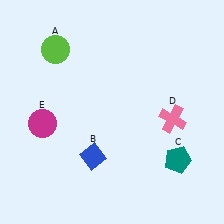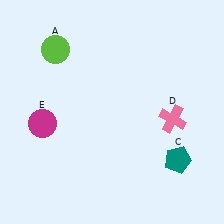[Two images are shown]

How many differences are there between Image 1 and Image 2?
There is 1 difference between the two images.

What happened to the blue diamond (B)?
The blue diamond (B) was removed in Image 2. It was in the bottom-left area of Image 1.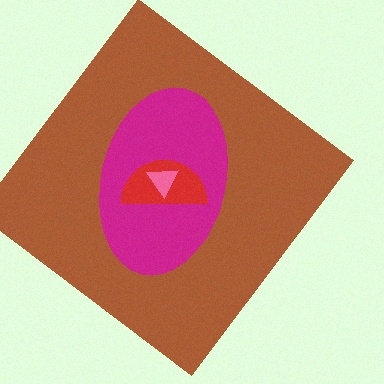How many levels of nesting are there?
4.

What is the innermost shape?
The pink triangle.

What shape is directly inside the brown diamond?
The magenta ellipse.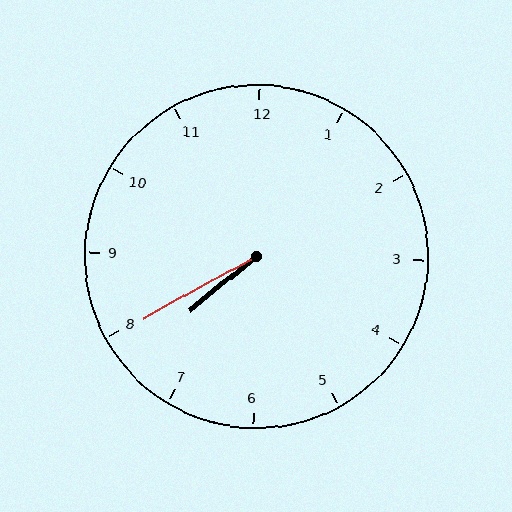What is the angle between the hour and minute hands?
Approximately 10 degrees.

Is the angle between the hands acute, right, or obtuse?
It is acute.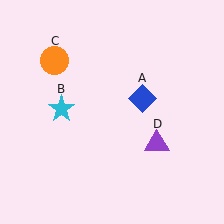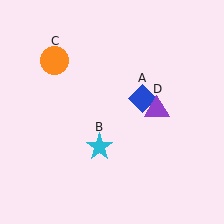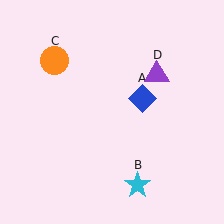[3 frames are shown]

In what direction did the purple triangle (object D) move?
The purple triangle (object D) moved up.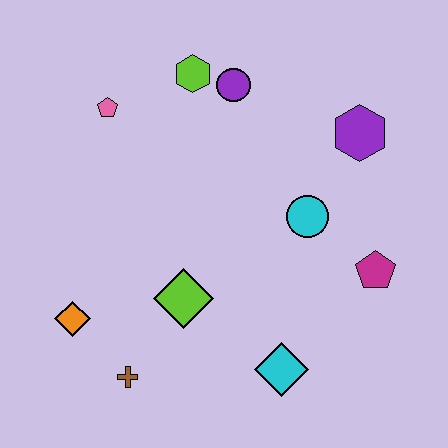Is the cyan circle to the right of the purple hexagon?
No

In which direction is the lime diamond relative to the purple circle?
The lime diamond is below the purple circle.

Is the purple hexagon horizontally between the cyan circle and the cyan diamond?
No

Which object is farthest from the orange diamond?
The purple hexagon is farthest from the orange diamond.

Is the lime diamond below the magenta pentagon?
Yes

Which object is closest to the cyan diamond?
The lime diamond is closest to the cyan diamond.